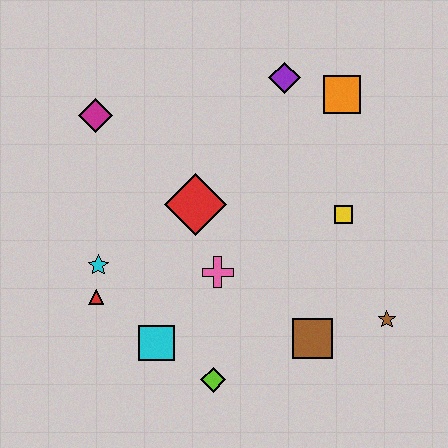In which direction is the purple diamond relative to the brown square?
The purple diamond is above the brown square.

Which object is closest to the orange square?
The purple diamond is closest to the orange square.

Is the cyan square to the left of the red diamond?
Yes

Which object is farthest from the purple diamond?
The lime diamond is farthest from the purple diamond.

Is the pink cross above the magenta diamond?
No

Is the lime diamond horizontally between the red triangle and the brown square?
Yes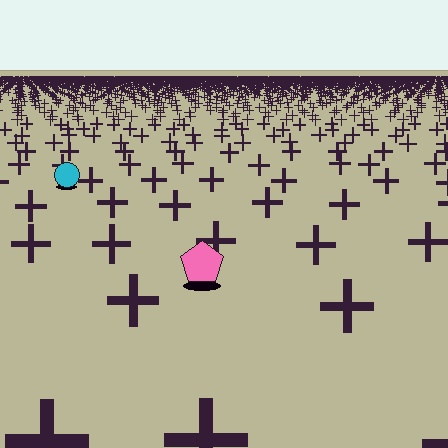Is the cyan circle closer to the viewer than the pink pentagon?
No. The pink pentagon is closer — you can tell from the texture gradient: the ground texture is coarser near it.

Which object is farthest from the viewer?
The cyan circle is farthest from the viewer. It appears smaller and the ground texture around it is denser.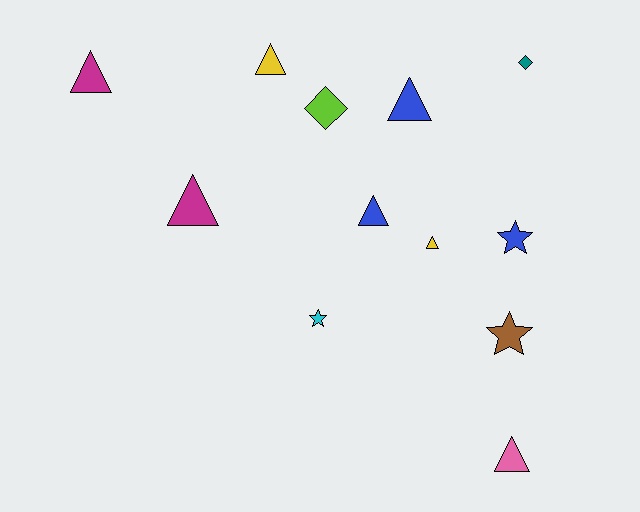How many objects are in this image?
There are 12 objects.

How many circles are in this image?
There are no circles.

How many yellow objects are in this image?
There are 2 yellow objects.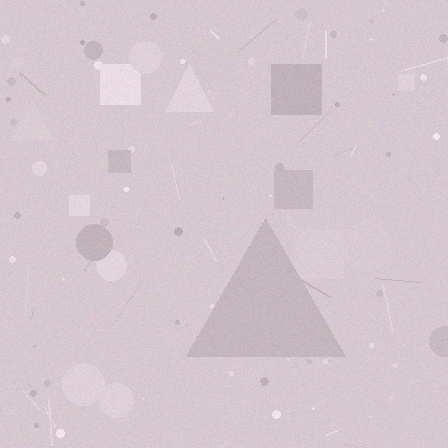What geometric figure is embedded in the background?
A triangle is embedded in the background.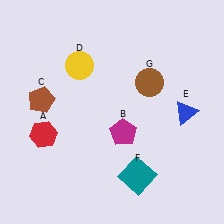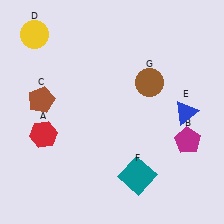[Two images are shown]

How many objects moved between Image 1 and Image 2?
2 objects moved between the two images.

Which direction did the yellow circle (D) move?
The yellow circle (D) moved left.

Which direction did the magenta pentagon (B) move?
The magenta pentagon (B) moved right.